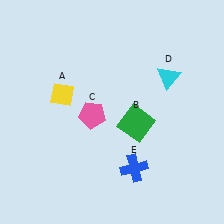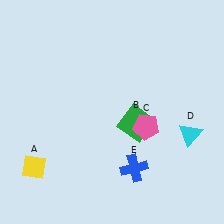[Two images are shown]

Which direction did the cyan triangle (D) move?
The cyan triangle (D) moved down.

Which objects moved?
The objects that moved are: the yellow diamond (A), the pink pentagon (C), the cyan triangle (D).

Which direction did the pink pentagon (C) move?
The pink pentagon (C) moved right.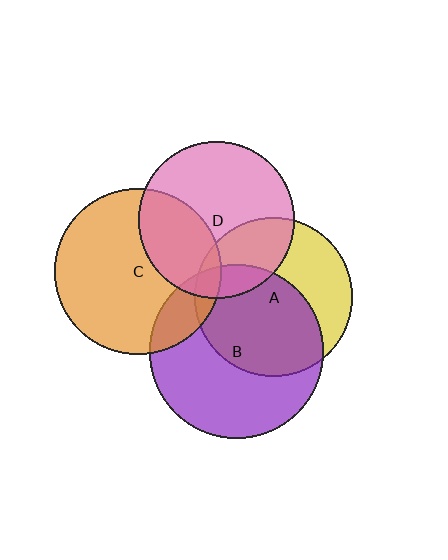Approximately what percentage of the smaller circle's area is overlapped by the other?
Approximately 5%.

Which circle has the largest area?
Circle B (purple).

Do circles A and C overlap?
Yes.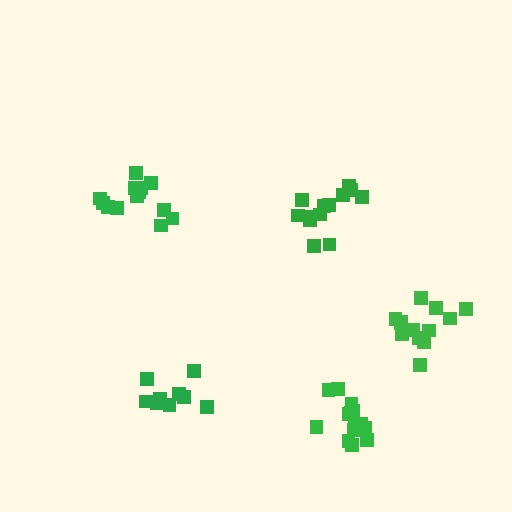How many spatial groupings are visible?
There are 5 spatial groupings.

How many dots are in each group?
Group 1: 13 dots, Group 2: 14 dots, Group 3: 15 dots, Group 4: 13 dots, Group 5: 9 dots (64 total).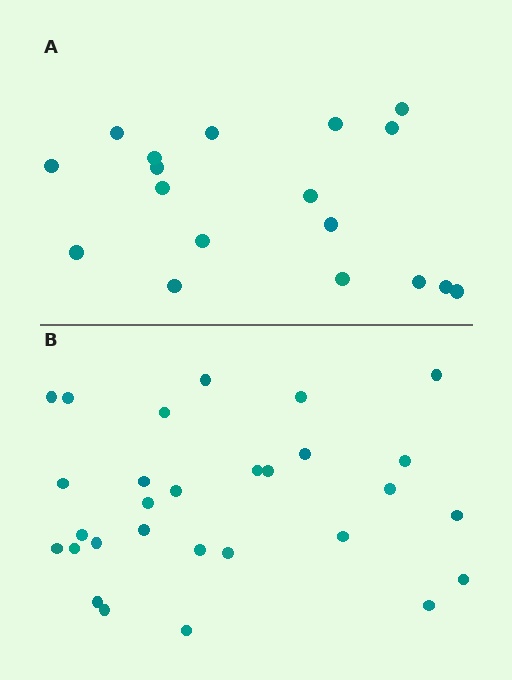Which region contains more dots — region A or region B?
Region B (the bottom region) has more dots.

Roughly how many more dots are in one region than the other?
Region B has roughly 12 or so more dots than region A.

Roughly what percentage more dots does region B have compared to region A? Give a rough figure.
About 60% more.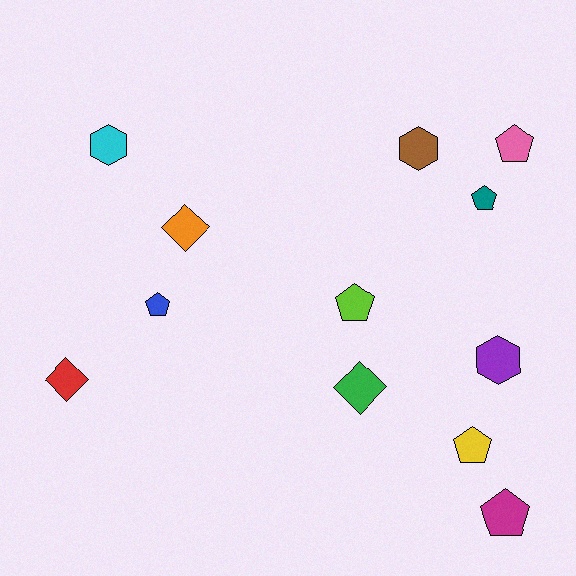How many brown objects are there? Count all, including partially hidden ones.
There is 1 brown object.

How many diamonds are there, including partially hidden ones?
There are 3 diamonds.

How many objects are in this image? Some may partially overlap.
There are 12 objects.